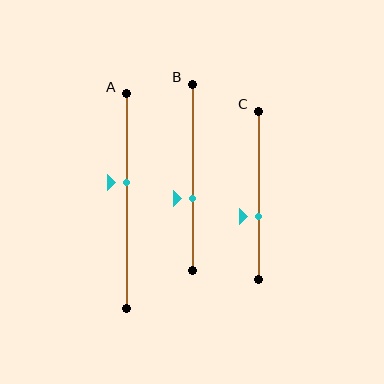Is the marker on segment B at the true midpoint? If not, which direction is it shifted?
No, the marker on segment B is shifted downward by about 11% of the segment length.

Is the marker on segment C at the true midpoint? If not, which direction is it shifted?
No, the marker on segment C is shifted downward by about 13% of the segment length.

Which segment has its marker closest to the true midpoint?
Segment A has its marker closest to the true midpoint.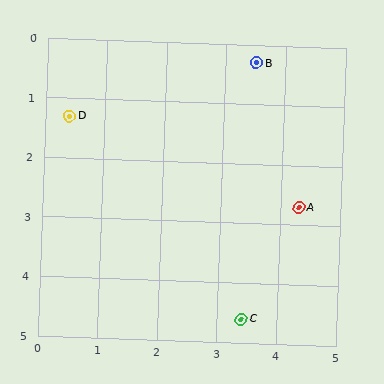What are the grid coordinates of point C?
Point C is at approximately (3.4, 4.6).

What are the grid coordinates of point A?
Point A is at approximately (4.3, 2.7).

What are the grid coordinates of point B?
Point B is at approximately (3.5, 0.3).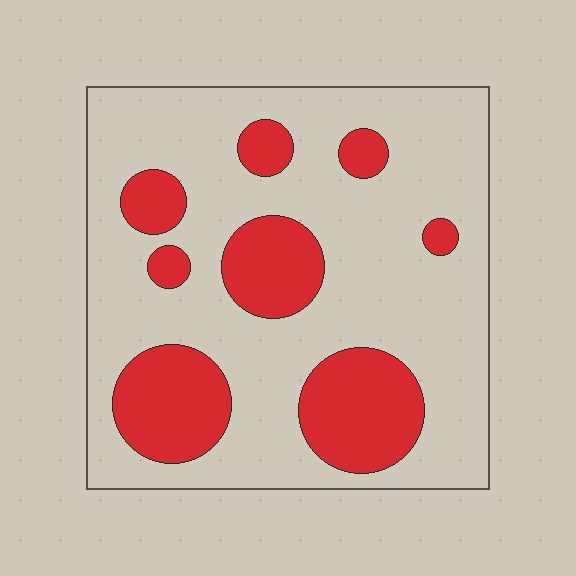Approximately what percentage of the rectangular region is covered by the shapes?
Approximately 25%.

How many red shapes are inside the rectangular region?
8.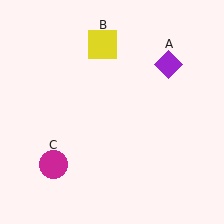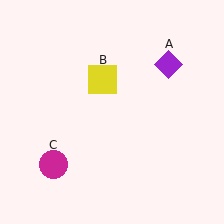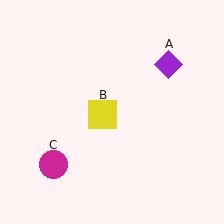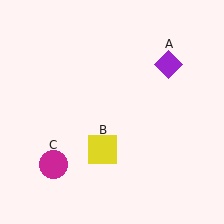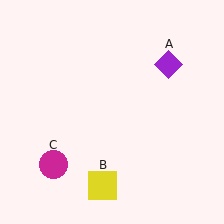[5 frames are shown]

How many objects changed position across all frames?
1 object changed position: yellow square (object B).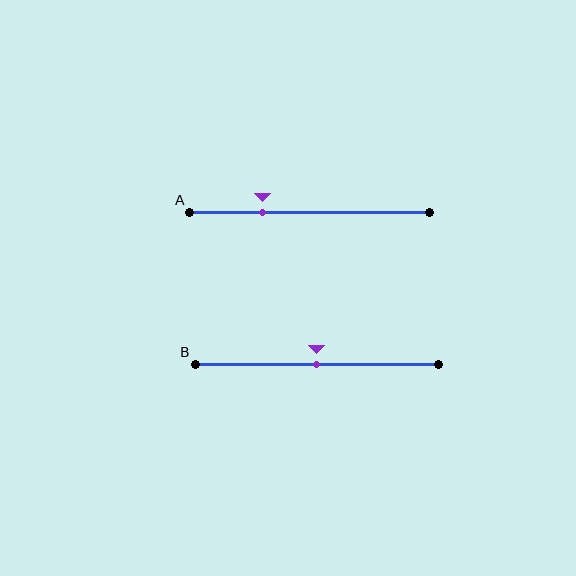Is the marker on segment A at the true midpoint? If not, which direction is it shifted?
No, the marker on segment A is shifted to the left by about 20% of the segment length.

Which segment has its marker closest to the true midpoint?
Segment B has its marker closest to the true midpoint.